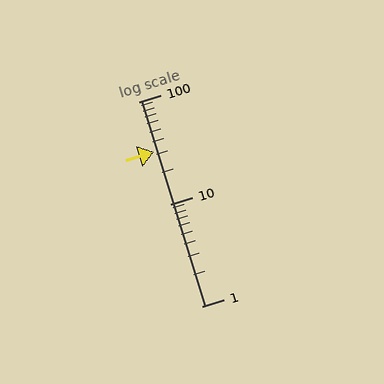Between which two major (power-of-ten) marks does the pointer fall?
The pointer is between 10 and 100.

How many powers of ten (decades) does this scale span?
The scale spans 2 decades, from 1 to 100.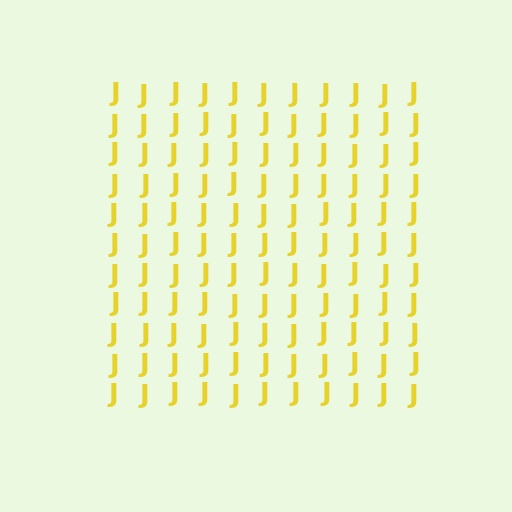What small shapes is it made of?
It is made of small letter J's.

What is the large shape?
The large shape is a square.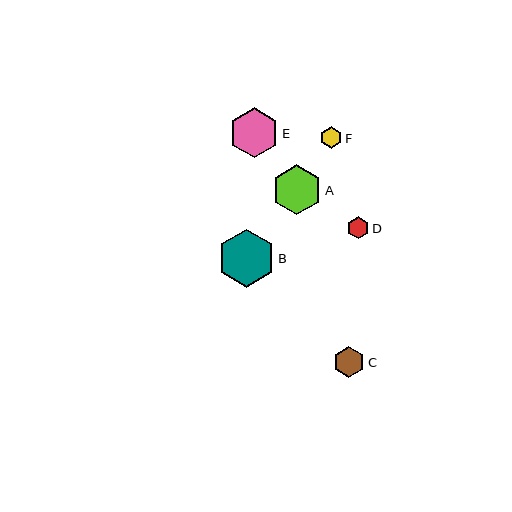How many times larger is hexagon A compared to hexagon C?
Hexagon A is approximately 1.6 times the size of hexagon C.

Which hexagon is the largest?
Hexagon B is the largest with a size of approximately 58 pixels.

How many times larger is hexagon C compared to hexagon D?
Hexagon C is approximately 1.4 times the size of hexagon D.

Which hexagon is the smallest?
Hexagon F is the smallest with a size of approximately 21 pixels.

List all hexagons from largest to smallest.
From largest to smallest: B, E, A, C, D, F.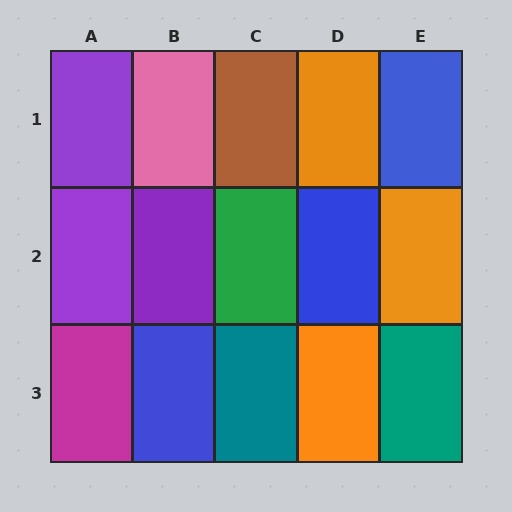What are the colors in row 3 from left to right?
Magenta, blue, teal, orange, teal.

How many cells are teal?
2 cells are teal.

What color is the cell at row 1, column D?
Orange.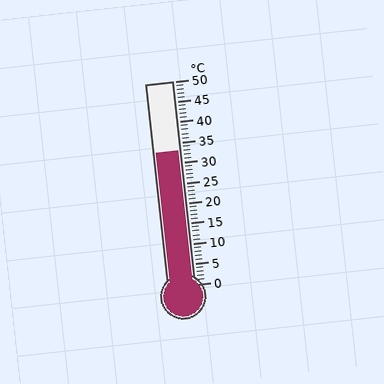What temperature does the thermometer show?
The thermometer shows approximately 33°C.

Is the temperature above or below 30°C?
The temperature is above 30°C.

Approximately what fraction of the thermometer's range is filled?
The thermometer is filled to approximately 65% of its range.